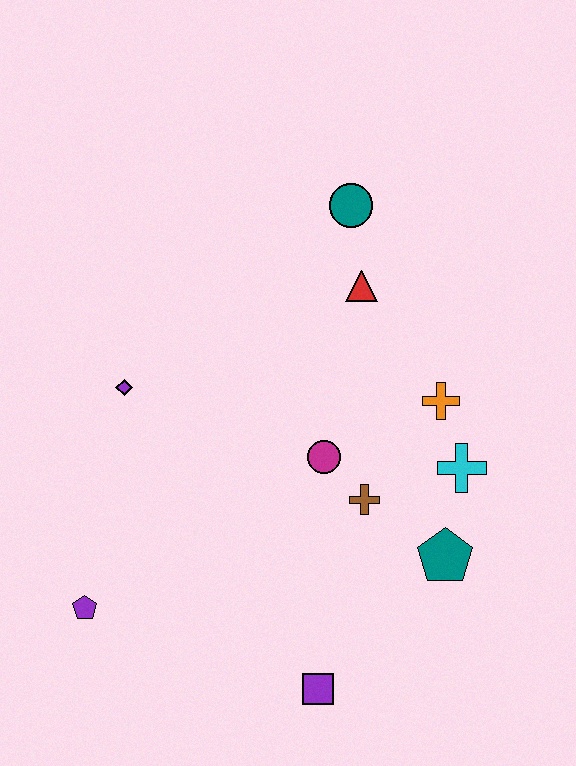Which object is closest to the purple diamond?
The magenta circle is closest to the purple diamond.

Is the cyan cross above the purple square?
Yes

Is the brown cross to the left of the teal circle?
No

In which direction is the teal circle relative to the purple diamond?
The teal circle is to the right of the purple diamond.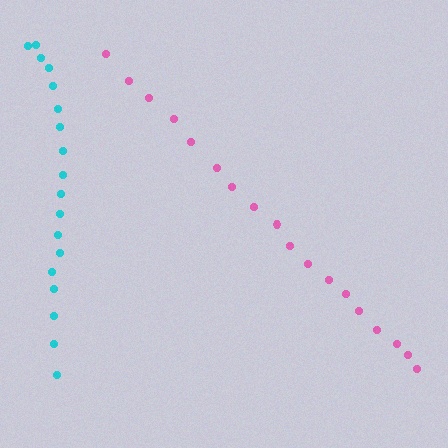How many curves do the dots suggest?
There are 2 distinct paths.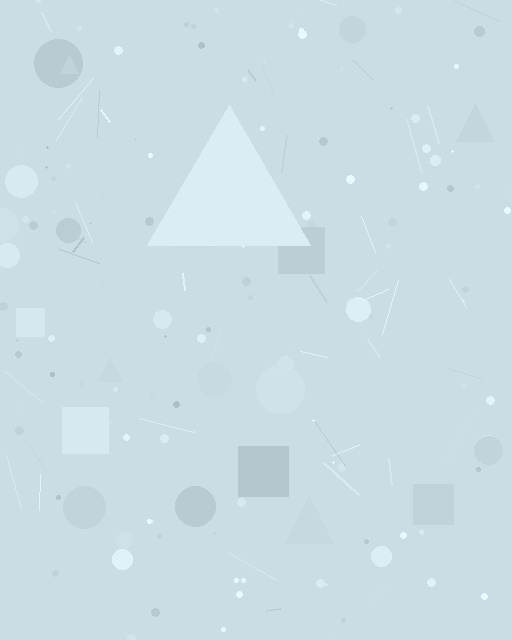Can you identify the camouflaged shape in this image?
The camouflaged shape is a triangle.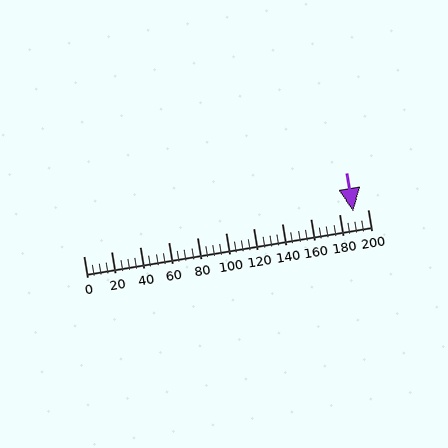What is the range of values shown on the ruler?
The ruler shows values from 0 to 200.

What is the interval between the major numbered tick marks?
The major tick marks are spaced 20 units apart.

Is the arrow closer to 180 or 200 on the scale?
The arrow is closer to 200.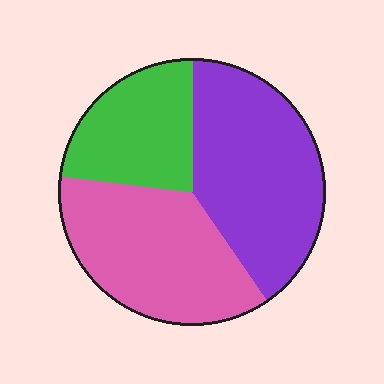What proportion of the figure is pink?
Pink covers about 35% of the figure.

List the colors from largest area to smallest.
From largest to smallest: purple, pink, green.